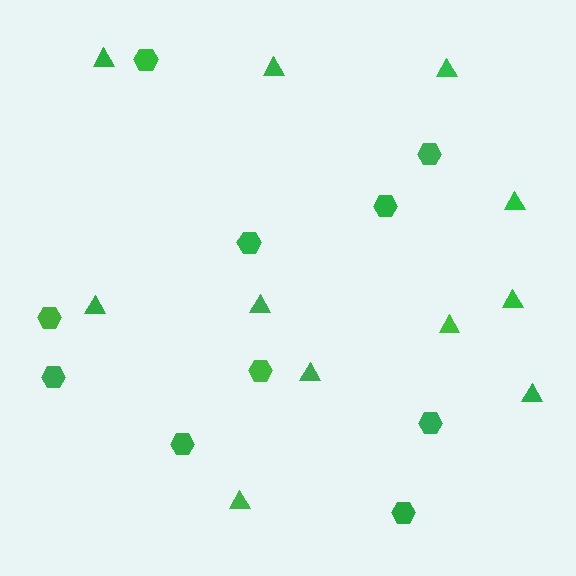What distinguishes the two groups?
There are 2 groups: one group of hexagons (10) and one group of triangles (11).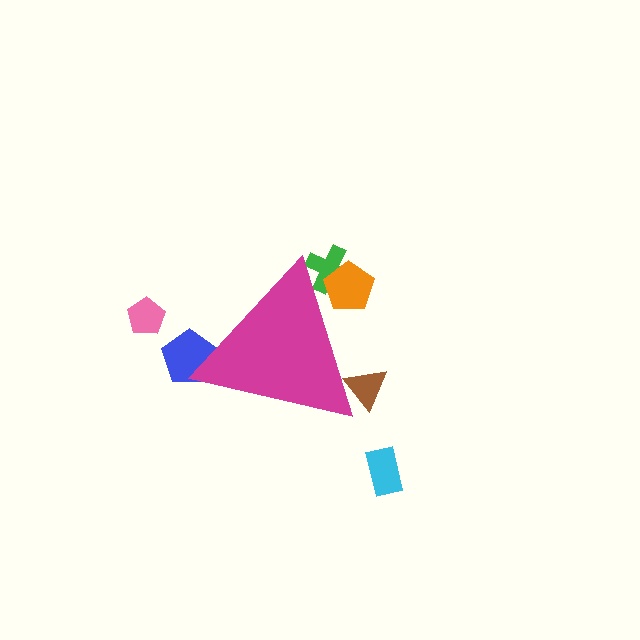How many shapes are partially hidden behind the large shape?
4 shapes are partially hidden.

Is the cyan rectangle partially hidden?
No, the cyan rectangle is fully visible.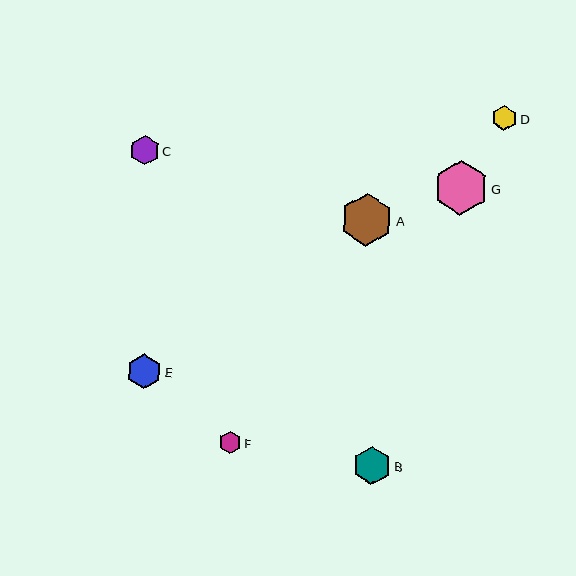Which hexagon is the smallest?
Hexagon F is the smallest with a size of approximately 23 pixels.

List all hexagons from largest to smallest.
From largest to smallest: G, A, B, E, C, D, F.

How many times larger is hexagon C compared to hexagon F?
Hexagon C is approximately 1.3 times the size of hexagon F.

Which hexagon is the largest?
Hexagon G is the largest with a size of approximately 55 pixels.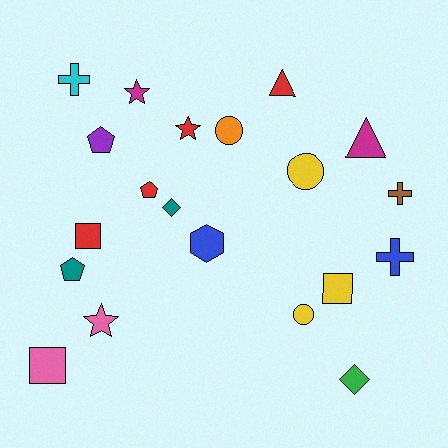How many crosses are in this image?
There are 3 crosses.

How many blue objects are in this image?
There are 2 blue objects.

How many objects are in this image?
There are 20 objects.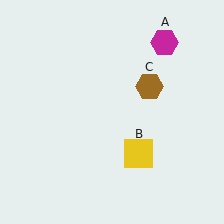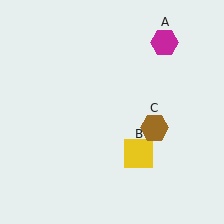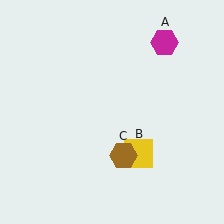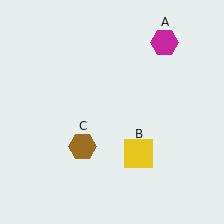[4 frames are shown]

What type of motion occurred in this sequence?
The brown hexagon (object C) rotated clockwise around the center of the scene.